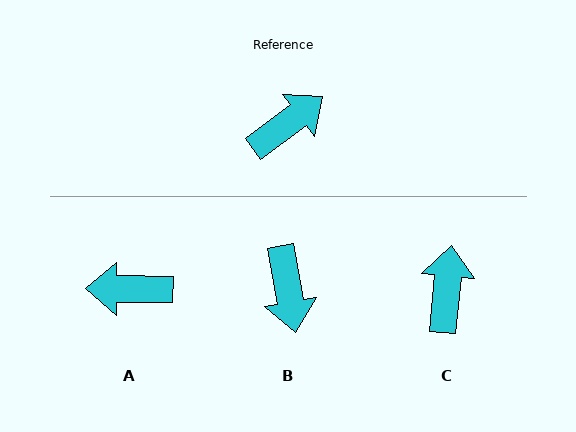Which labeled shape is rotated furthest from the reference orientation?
A, about 143 degrees away.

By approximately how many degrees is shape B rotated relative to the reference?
Approximately 117 degrees clockwise.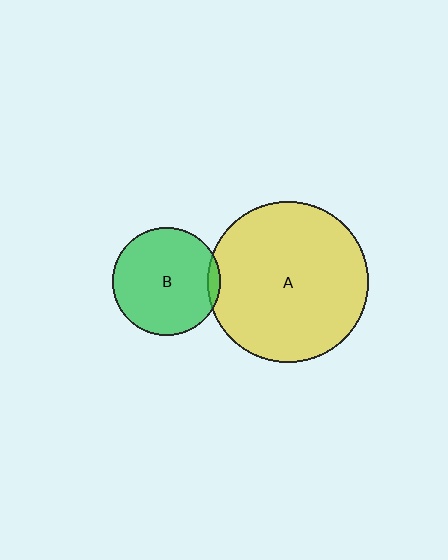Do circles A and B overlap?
Yes.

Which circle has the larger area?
Circle A (yellow).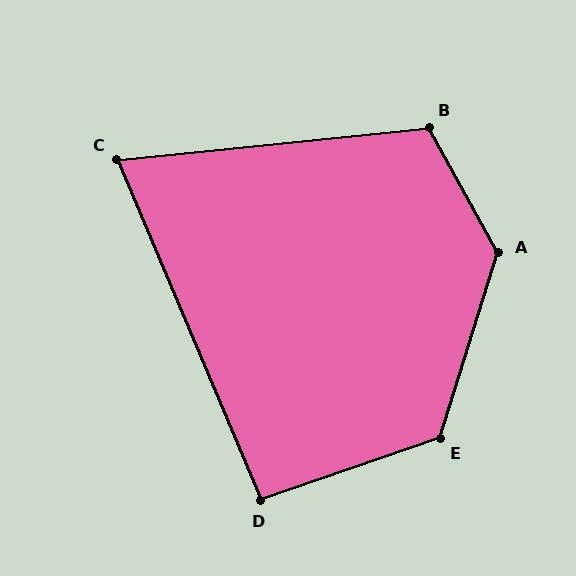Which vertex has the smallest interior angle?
C, at approximately 73 degrees.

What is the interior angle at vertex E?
Approximately 127 degrees (obtuse).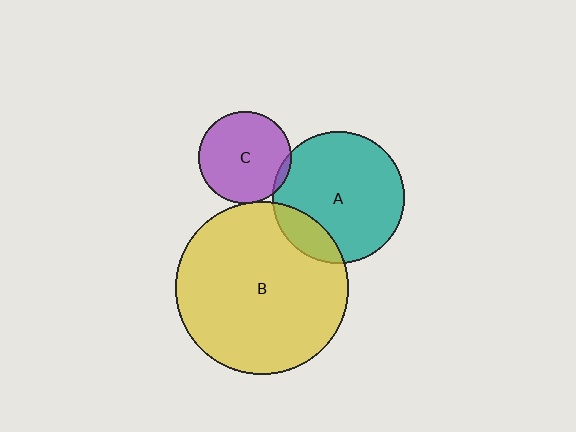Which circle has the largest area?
Circle B (yellow).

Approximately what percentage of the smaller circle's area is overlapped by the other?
Approximately 5%.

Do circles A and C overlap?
Yes.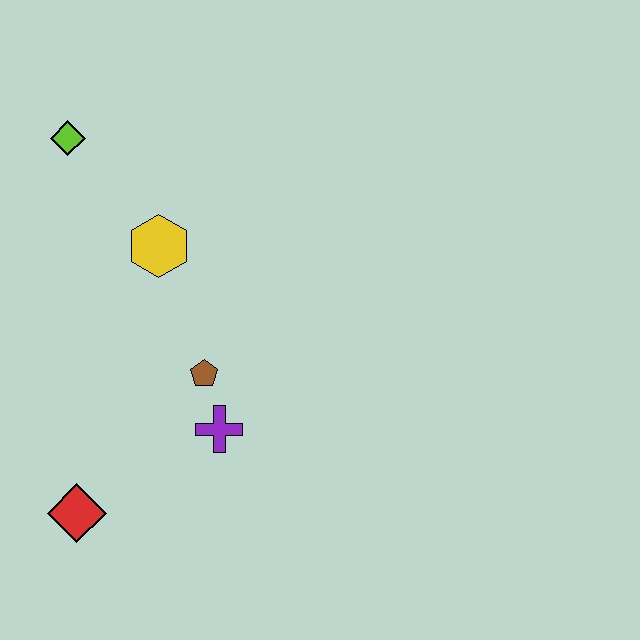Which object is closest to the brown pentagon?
The purple cross is closest to the brown pentagon.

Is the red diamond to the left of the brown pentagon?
Yes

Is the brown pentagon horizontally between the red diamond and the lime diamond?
No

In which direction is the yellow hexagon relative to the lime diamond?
The yellow hexagon is below the lime diamond.